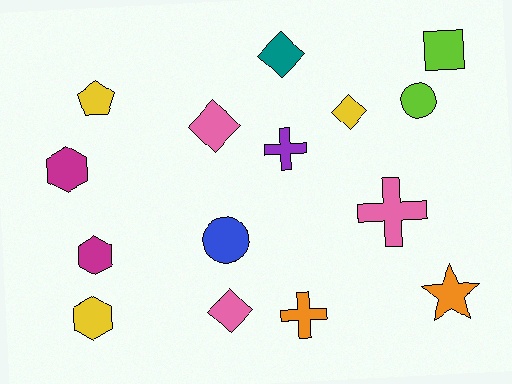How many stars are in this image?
There is 1 star.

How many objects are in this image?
There are 15 objects.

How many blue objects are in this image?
There is 1 blue object.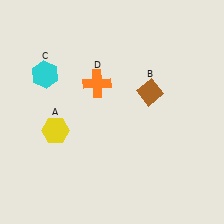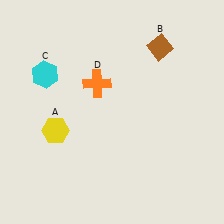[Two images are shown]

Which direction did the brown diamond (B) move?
The brown diamond (B) moved up.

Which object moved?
The brown diamond (B) moved up.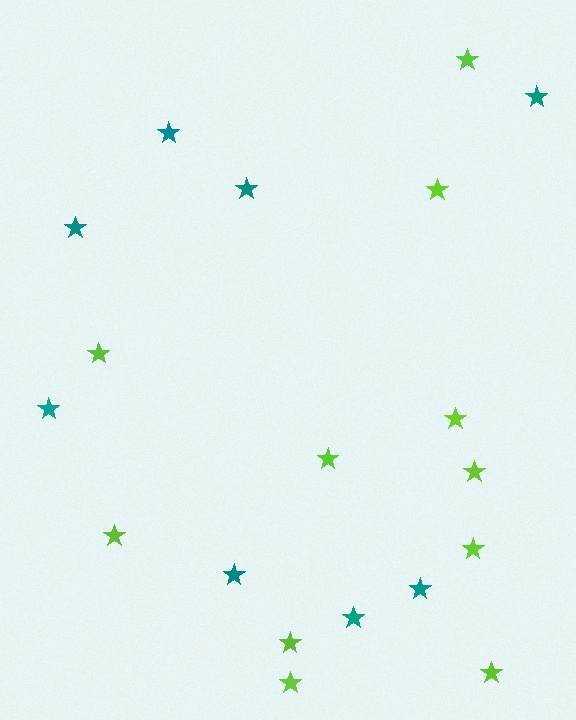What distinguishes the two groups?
There are 2 groups: one group of lime stars (11) and one group of teal stars (8).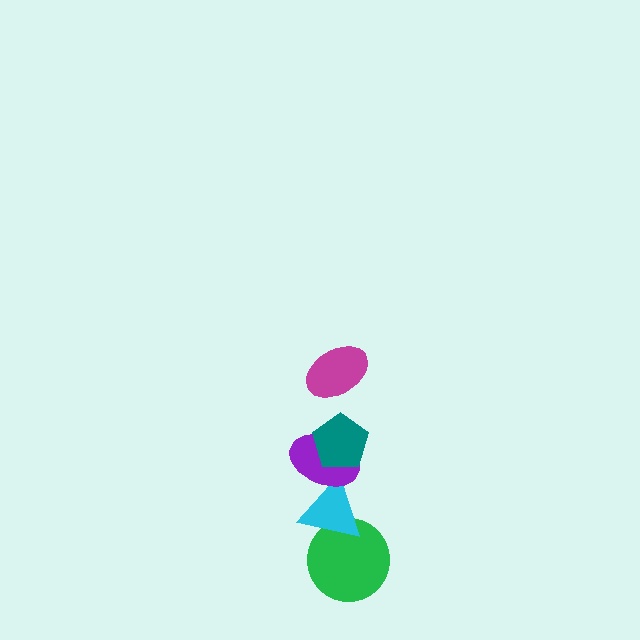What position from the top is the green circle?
The green circle is 5th from the top.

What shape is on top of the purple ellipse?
The teal pentagon is on top of the purple ellipse.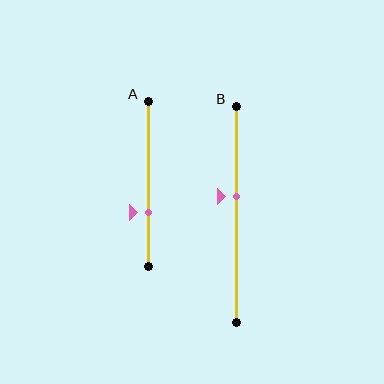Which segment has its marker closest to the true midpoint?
Segment B has its marker closest to the true midpoint.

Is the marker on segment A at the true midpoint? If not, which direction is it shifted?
No, the marker on segment A is shifted downward by about 18% of the segment length.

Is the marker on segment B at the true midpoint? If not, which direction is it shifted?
No, the marker on segment B is shifted upward by about 8% of the segment length.